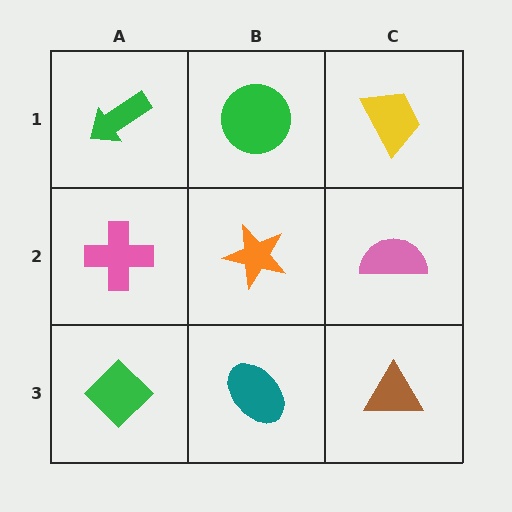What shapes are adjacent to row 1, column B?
An orange star (row 2, column B), a green arrow (row 1, column A), a yellow trapezoid (row 1, column C).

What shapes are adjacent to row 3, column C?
A pink semicircle (row 2, column C), a teal ellipse (row 3, column B).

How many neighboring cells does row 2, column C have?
3.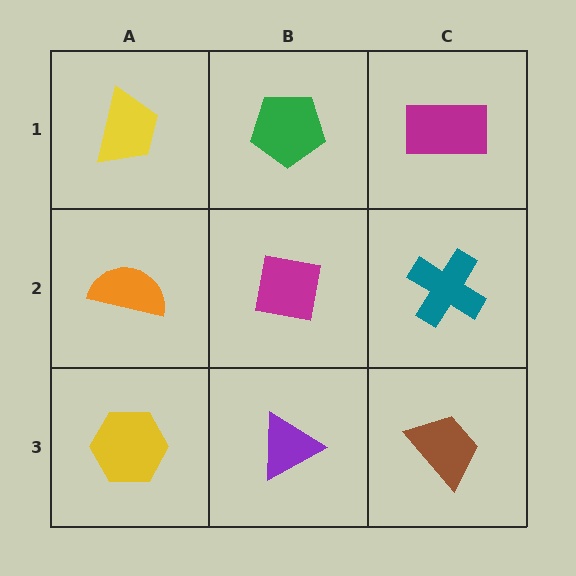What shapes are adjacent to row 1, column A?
An orange semicircle (row 2, column A), a green pentagon (row 1, column B).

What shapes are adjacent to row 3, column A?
An orange semicircle (row 2, column A), a purple triangle (row 3, column B).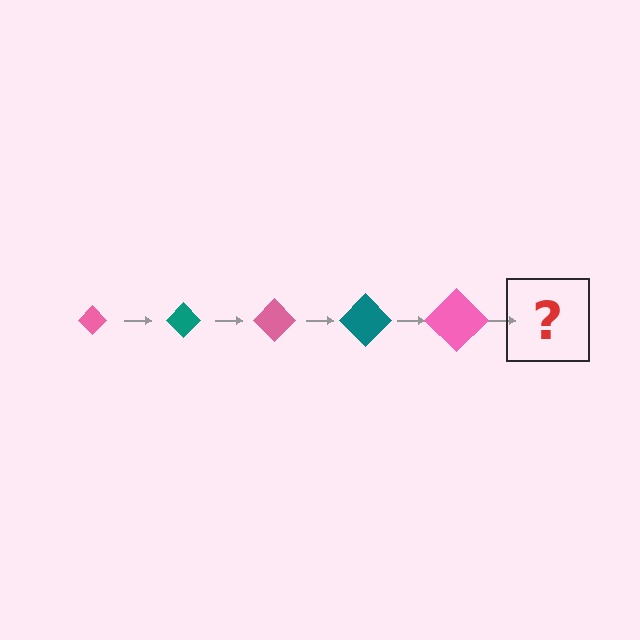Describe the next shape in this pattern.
It should be a teal diamond, larger than the previous one.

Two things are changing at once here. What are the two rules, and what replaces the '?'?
The two rules are that the diamond grows larger each step and the color cycles through pink and teal. The '?' should be a teal diamond, larger than the previous one.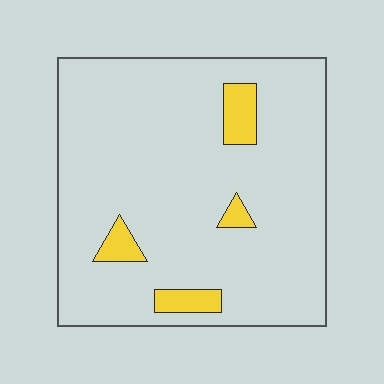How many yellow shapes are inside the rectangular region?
4.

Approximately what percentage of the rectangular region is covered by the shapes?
Approximately 10%.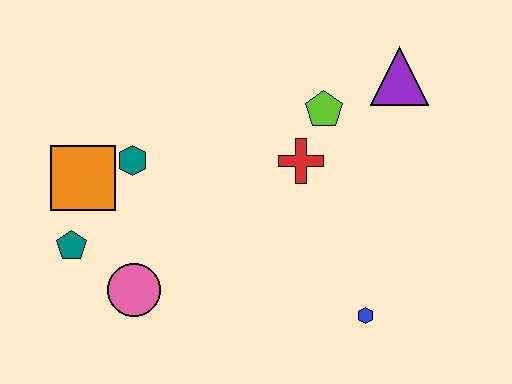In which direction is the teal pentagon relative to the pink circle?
The teal pentagon is to the left of the pink circle.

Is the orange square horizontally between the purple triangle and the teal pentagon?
Yes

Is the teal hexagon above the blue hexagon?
Yes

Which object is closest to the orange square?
The teal hexagon is closest to the orange square.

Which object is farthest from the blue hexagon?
The orange square is farthest from the blue hexagon.